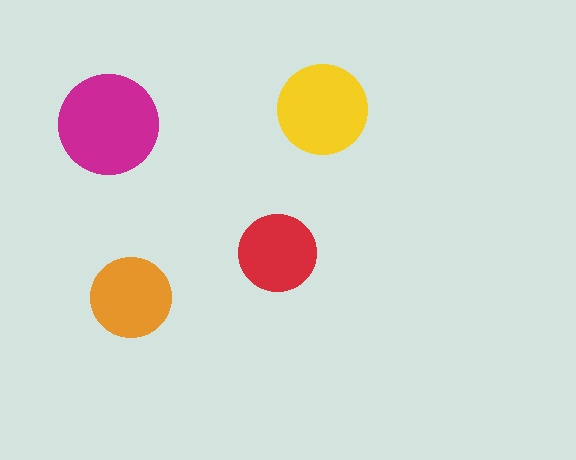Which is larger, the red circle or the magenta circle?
The magenta one.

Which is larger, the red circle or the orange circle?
The orange one.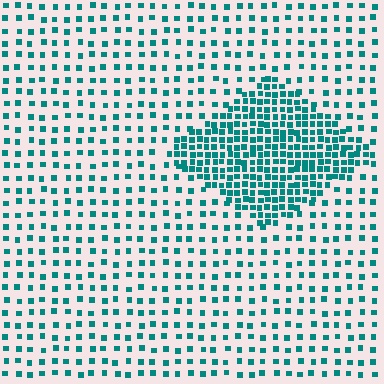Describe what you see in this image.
The image contains small teal elements arranged at two different densities. A diamond-shaped region is visible where the elements are more densely packed than the surrounding area.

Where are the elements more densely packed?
The elements are more densely packed inside the diamond boundary.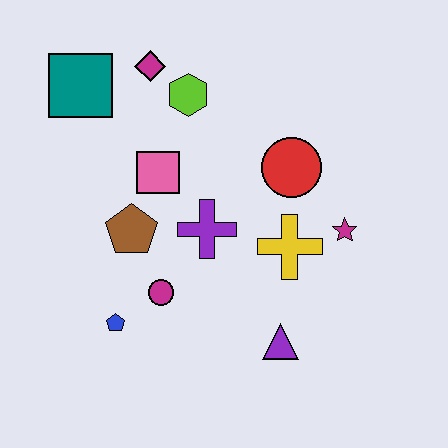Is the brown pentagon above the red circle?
No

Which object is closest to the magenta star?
The yellow cross is closest to the magenta star.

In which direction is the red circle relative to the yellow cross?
The red circle is above the yellow cross.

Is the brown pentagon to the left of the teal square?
No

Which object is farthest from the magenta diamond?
The purple triangle is farthest from the magenta diamond.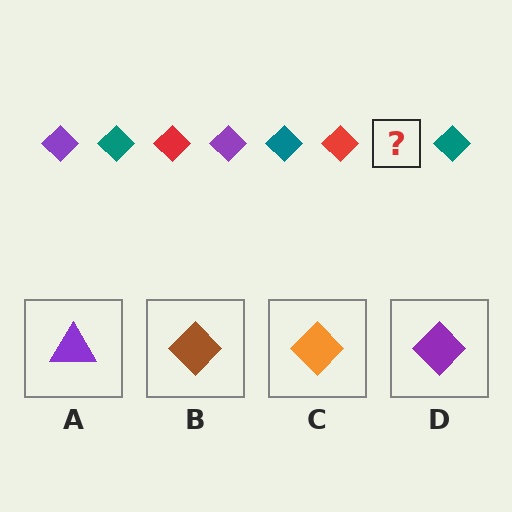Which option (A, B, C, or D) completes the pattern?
D.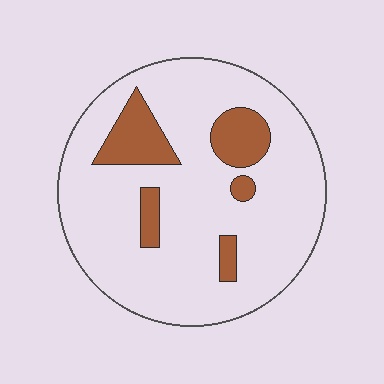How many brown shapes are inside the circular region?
5.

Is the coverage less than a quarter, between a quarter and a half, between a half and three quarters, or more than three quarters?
Less than a quarter.